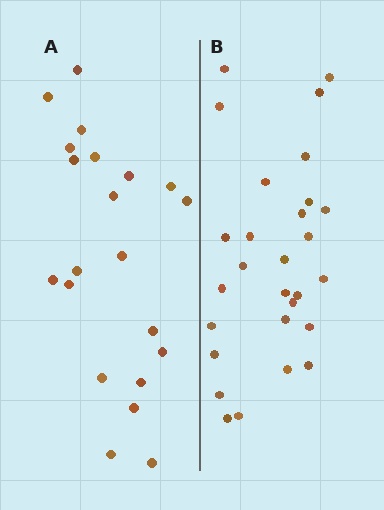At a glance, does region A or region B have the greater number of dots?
Region B (the right region) has more dots.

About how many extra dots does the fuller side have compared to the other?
Region B has roughly 8 or so more dots than region A.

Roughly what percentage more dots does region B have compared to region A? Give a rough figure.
About 35% more.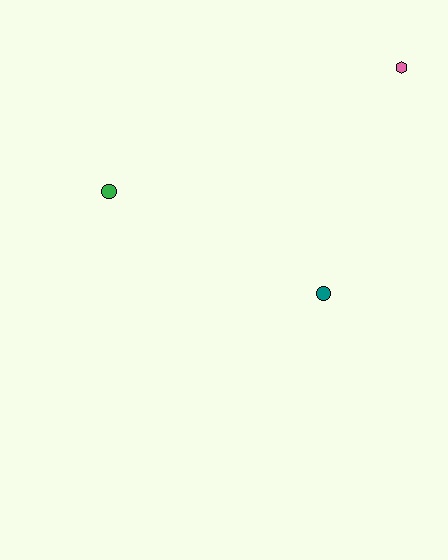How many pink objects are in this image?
There is 1 pink object.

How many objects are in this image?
There are 3 objects.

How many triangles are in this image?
There are no triangles.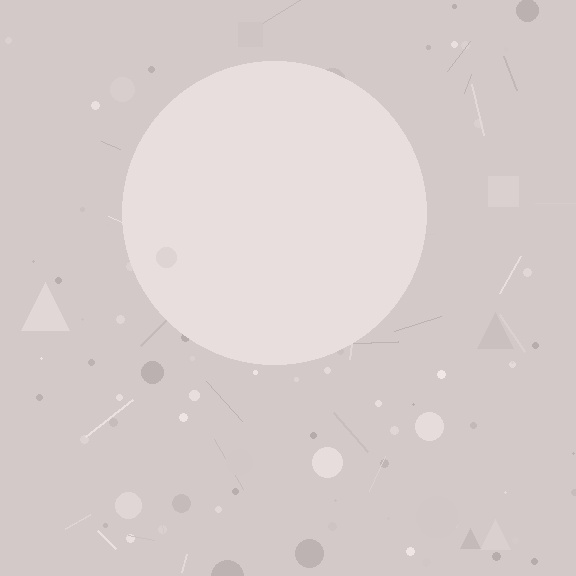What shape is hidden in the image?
A circle is hidden in the image.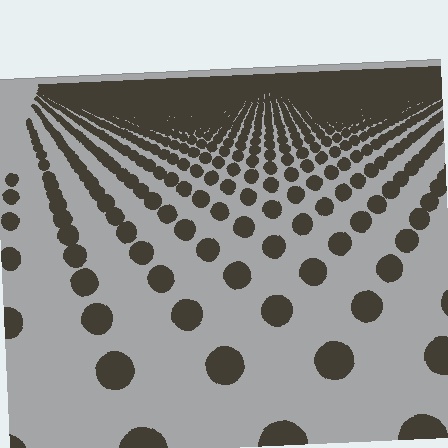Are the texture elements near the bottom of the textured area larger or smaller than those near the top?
Larger. Near the bottom, elements are closer to the viewer and appear at a bigger on-screen size.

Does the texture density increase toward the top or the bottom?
Density increases toward the top.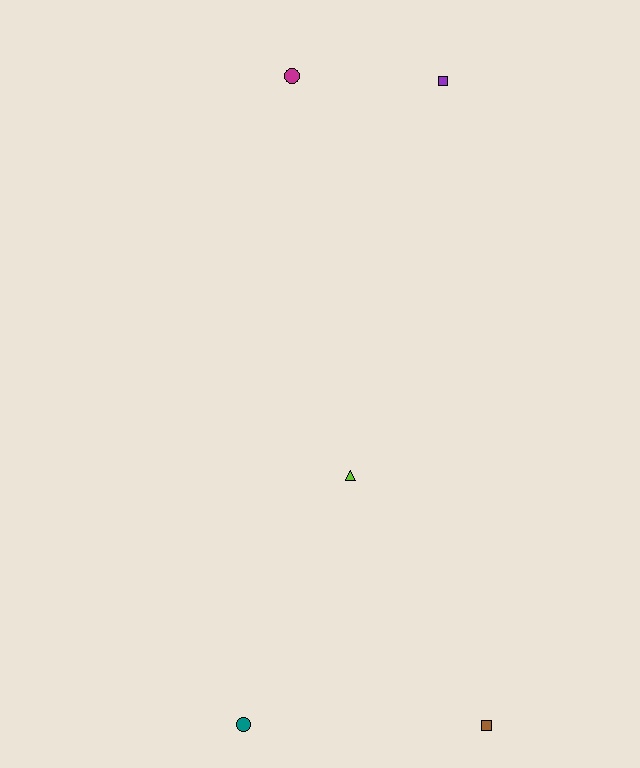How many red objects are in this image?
There are no red objects.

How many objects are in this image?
There are 5 objects.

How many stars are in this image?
There are no stars.